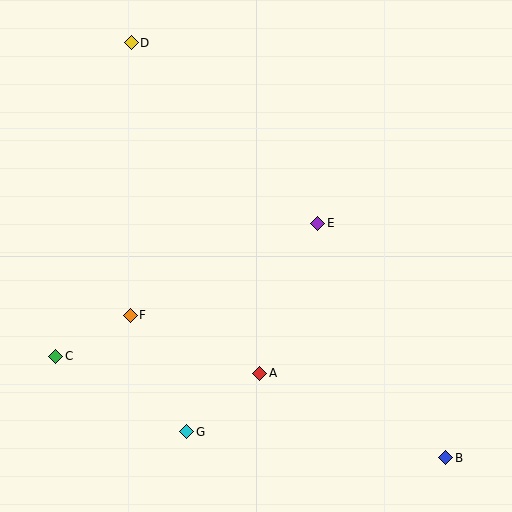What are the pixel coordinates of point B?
Point B is at (446, 458).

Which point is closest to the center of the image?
Point E at (318, 223) is closest to the center.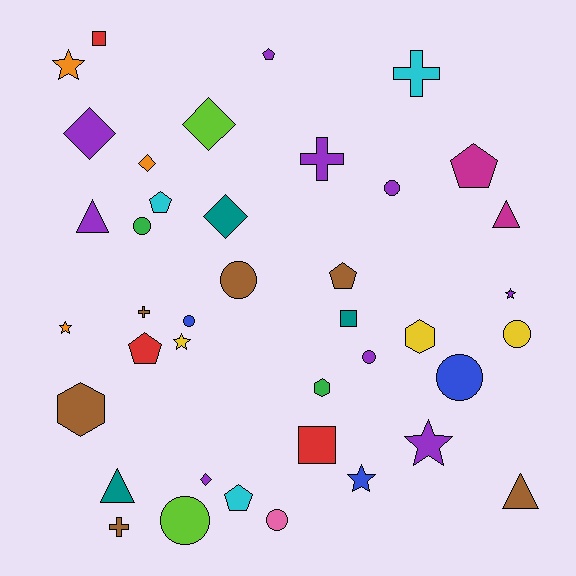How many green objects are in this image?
There are 2 green objects.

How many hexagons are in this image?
There are 3 hexagons.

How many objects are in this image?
There are 40 objects.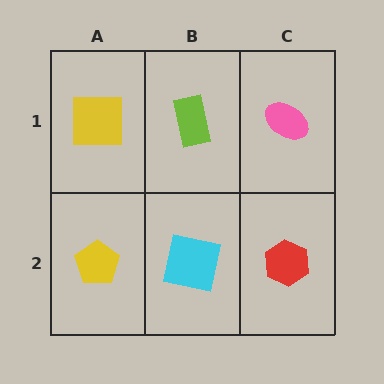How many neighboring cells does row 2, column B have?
3.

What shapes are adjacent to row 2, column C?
A pink ellipse (row 1, column C), a cyan square (row 2, column B).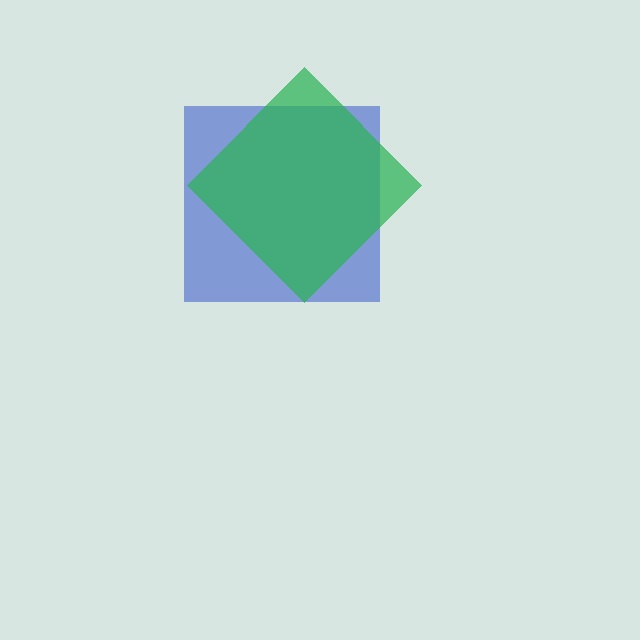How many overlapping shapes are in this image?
There are 2 overlapping shapes in the image.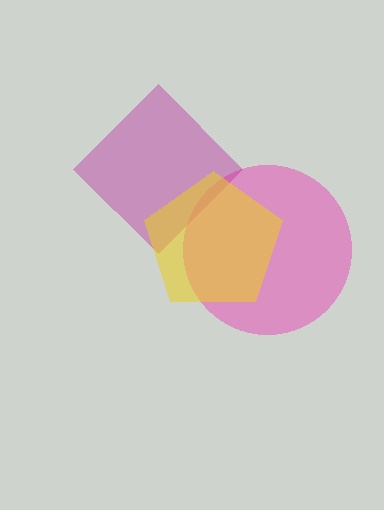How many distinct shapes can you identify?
There are 3 distinct shapes: a pink circle, a magenta diamond, a yellow pentagon.